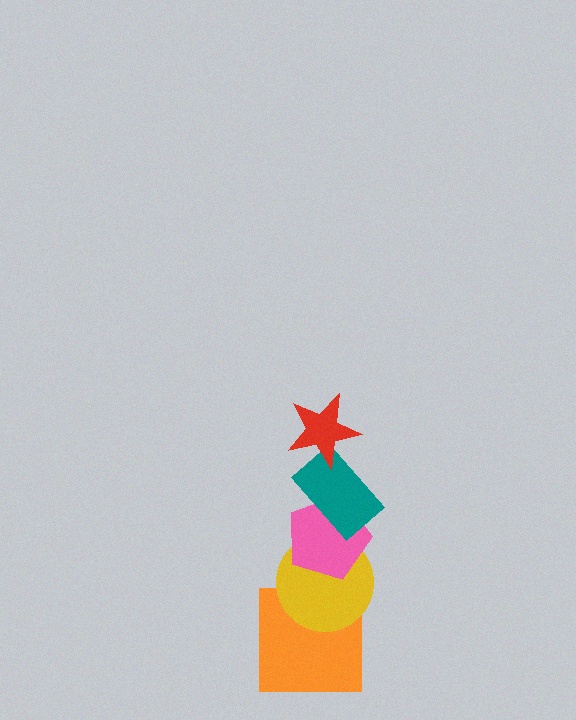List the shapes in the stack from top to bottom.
From top to bottom: the red star, the teal rectangle, the pink pentagon, the yellow circle, the orange square.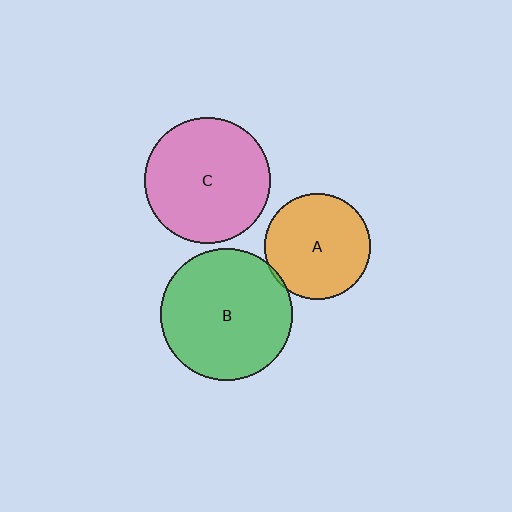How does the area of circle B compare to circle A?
Approximately 1.5 times.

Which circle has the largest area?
Circle B (green).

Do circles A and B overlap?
Yes.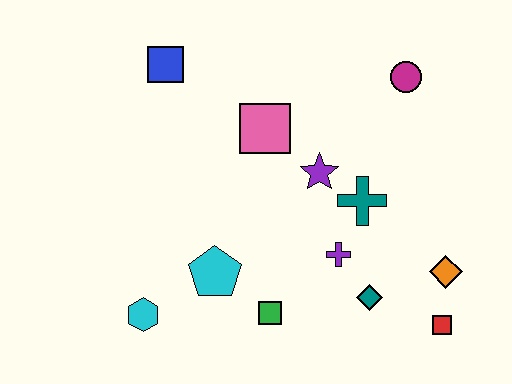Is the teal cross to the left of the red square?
Yes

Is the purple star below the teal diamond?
No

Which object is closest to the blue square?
The pink square is closest to the blue square.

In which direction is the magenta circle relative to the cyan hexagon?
The magenta circle is to the right of the cyan hexagon.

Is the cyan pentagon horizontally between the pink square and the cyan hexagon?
Yes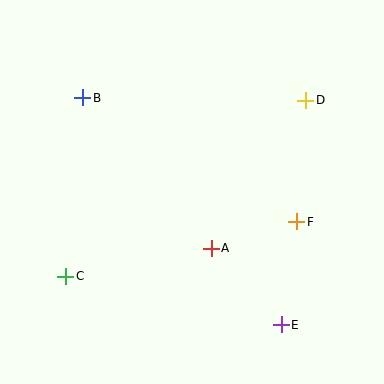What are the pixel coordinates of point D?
Point D is at (306, 100).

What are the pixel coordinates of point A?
Point A is at (211, 248).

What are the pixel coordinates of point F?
Point F is at (297, 222).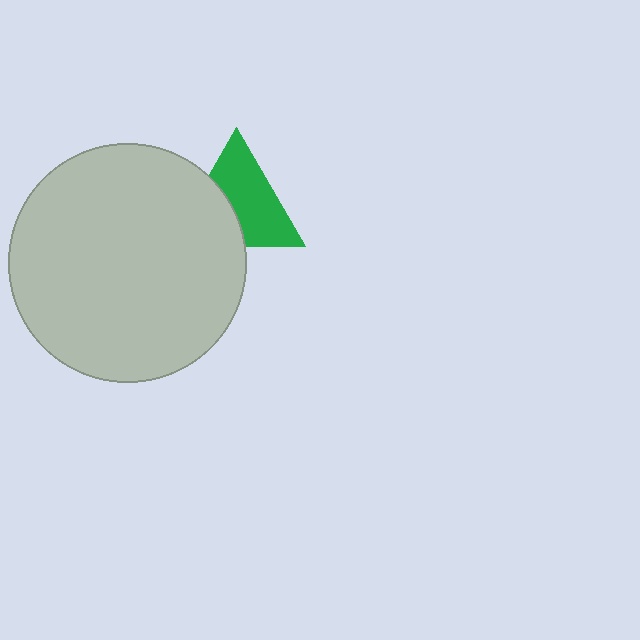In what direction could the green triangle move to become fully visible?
The green triangle could move right. That would shift it out from behind the light gray circle entirely.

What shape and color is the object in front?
The object in front is a light gray circle.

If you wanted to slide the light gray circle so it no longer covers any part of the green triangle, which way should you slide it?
Slide it left — that is the most direct way to separate the two shapes.